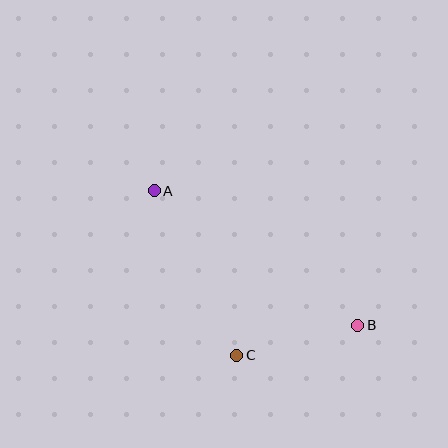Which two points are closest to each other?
Points B and C are closest to each other.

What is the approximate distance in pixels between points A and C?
The distance between A and C is approximately 184 pixels.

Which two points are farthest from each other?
Points A and B are farthest from each other.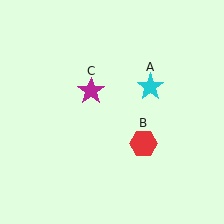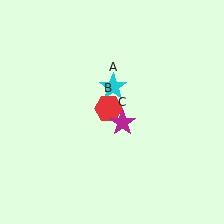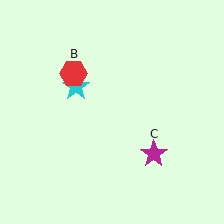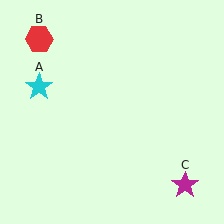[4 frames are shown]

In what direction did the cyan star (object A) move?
The cyan star (object A) moved left.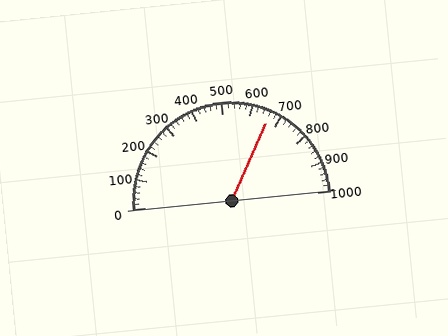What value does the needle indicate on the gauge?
The needle indicates approximately 660.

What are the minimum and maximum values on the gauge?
The gauge ranges from 0 to 1000.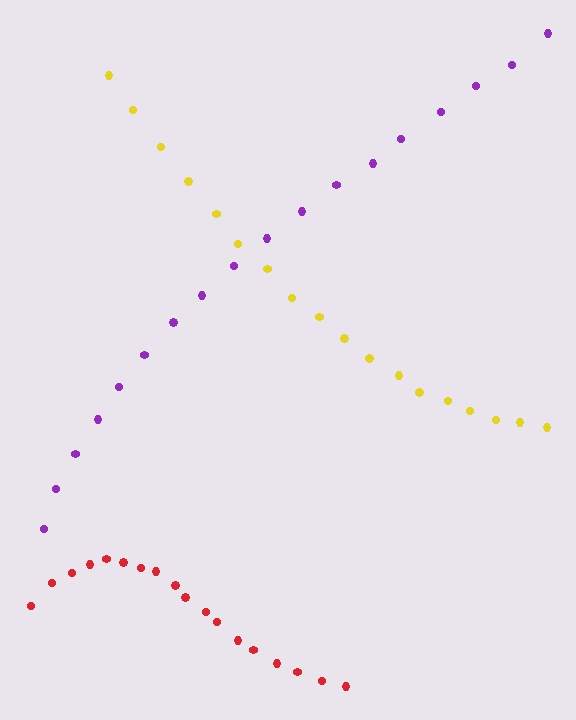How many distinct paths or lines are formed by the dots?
There are 3 distinct paths.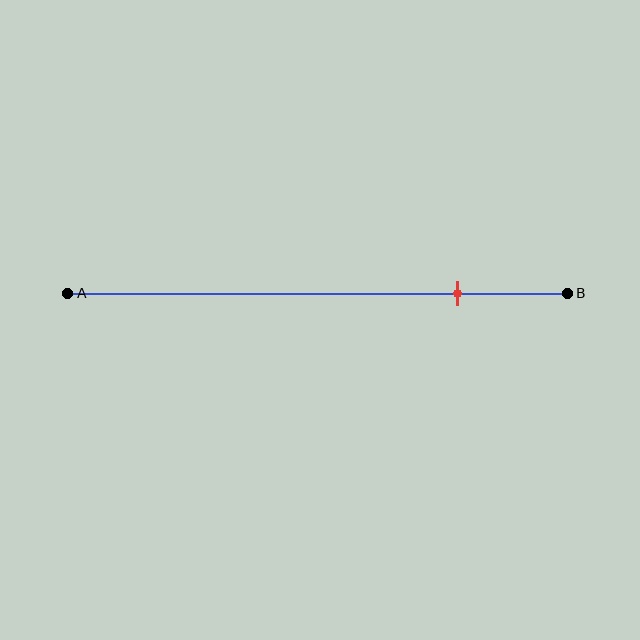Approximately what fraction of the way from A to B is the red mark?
The red mark is approximately 80% of the way from A to B.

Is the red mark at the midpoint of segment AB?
No, the mark is at about 80% from A, not at the 50% midpoint.